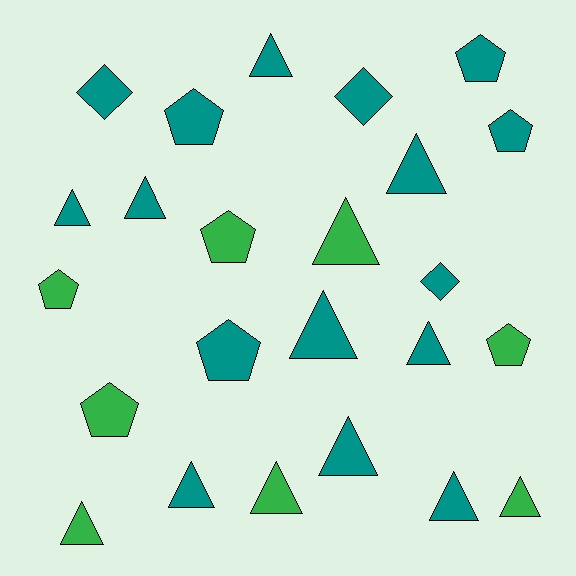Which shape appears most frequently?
Triangle, with 13 objects.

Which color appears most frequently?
Teal, with 16 objects.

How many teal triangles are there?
There are 9 teal triangles.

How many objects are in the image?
There are 24 objects.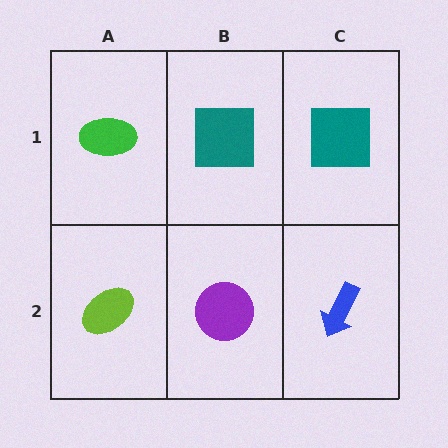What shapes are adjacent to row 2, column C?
A teal square (row 1, column C), a purple circle (row 2, column B).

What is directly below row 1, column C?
A blue arrow.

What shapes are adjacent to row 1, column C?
A blue arrow (row 2, column C), a teal square (row 1, column B).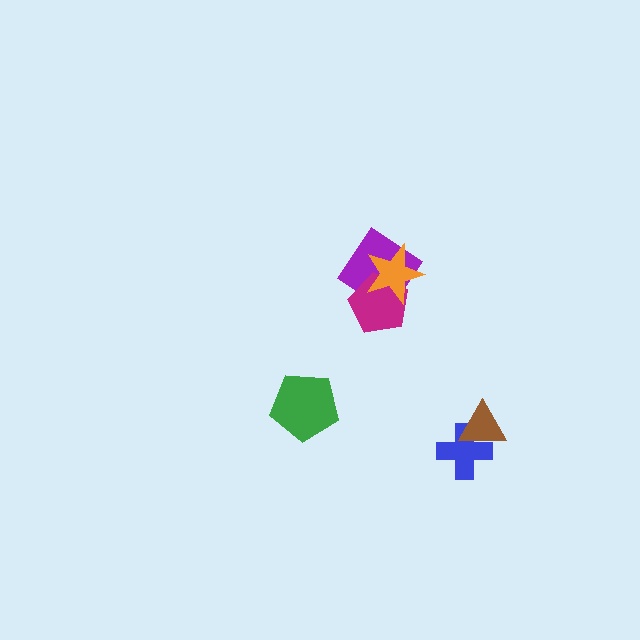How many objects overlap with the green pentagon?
0 objects overlap with the green pentagon.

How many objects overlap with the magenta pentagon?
2 objects overlap with the magenta pentagon.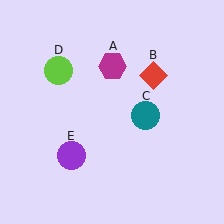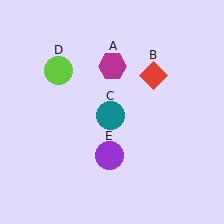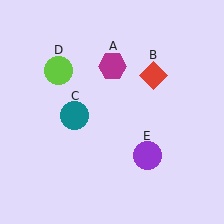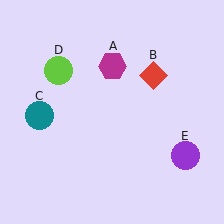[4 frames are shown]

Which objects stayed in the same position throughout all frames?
Magenta hexagon (object A) and red diamond (object B) and lime circle (object D) remained stationary.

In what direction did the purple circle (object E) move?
The purple circle (object E) moved right.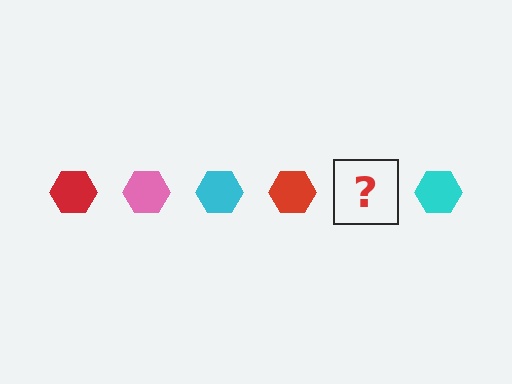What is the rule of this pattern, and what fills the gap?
The rule is that the pattern cycles through red, pink, cyan hexagons. The gap should be filled with a pink hexagon.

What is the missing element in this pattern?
The missing element is a pink hexagon.